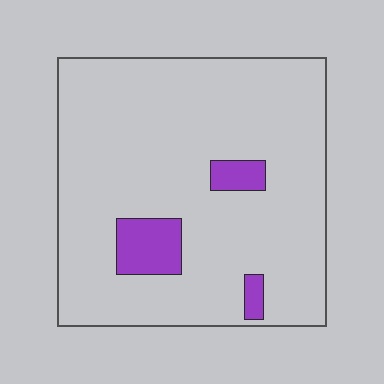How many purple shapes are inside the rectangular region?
3.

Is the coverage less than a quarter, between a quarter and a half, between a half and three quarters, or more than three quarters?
Less than a quarter.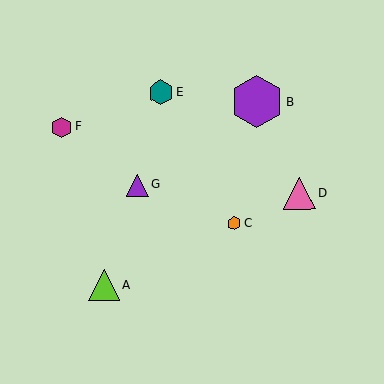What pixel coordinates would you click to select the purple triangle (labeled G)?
Click at (137, 185) to select the purple triangle G.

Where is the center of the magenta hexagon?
The center of the magenta hexagon is at (62, 127).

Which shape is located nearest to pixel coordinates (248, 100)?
The purple hexagon (labeled B) at (257, 102) is nearest to that location.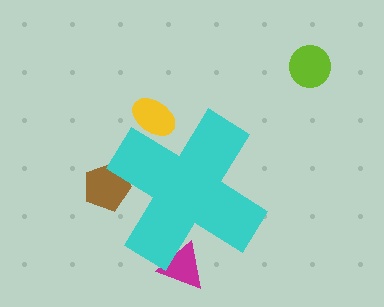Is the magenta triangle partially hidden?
Yes, the magenta triangle is partially hidden behind the cyan cross.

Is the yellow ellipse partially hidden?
Yes, the yellow ellipse is partially hidden behind the cyan cross.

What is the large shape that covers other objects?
A cyan cross.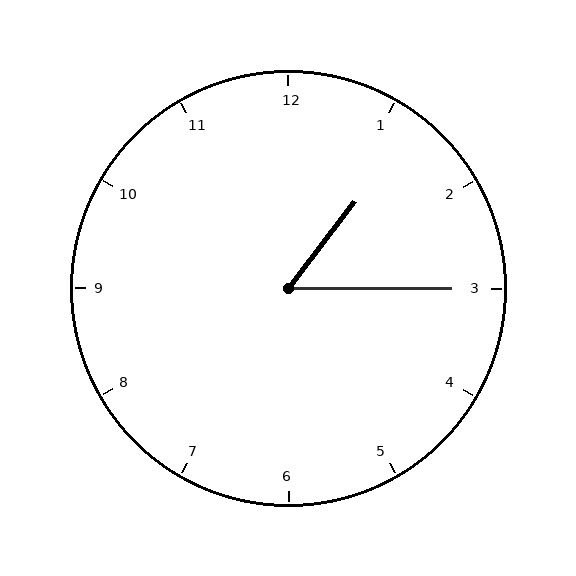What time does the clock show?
1:15.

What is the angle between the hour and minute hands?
Approximately 52 degrees.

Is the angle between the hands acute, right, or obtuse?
It is acute.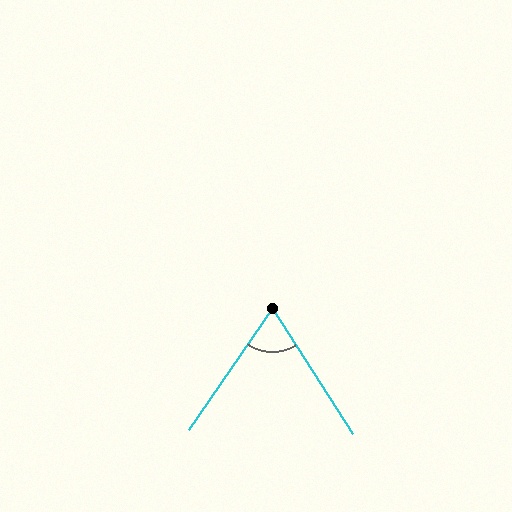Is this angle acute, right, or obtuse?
It is acute.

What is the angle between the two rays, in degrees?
Approximately 67 degrees.